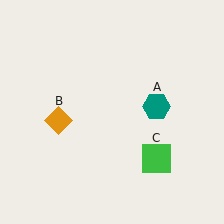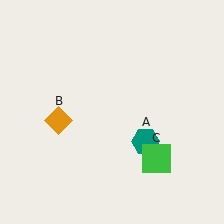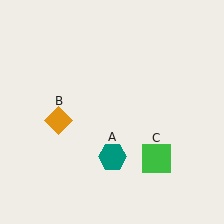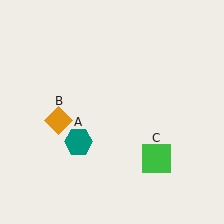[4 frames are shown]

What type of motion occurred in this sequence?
The teal hexagon (object A) rotated clockwise around the center of the scene.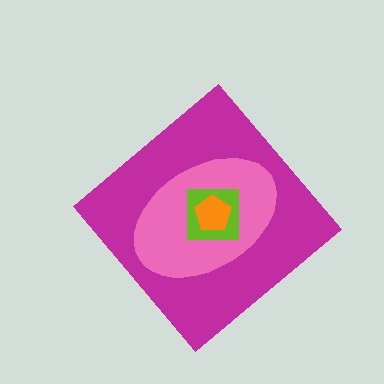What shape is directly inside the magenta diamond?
The pink ellipse.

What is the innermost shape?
The orange pentagon.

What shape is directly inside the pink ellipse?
The lime square.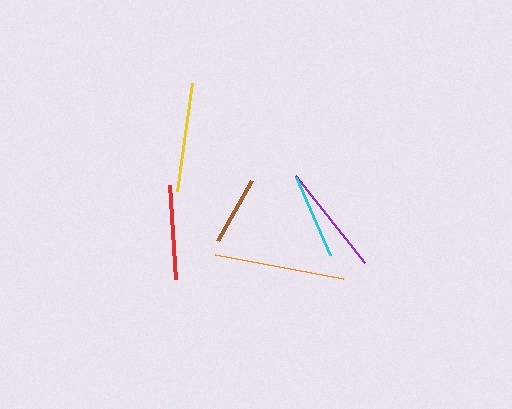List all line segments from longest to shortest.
From longest to shortest: orange, purple, yellow, red, cyan, brown.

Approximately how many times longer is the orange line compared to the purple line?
The orange line is approximately 1.2 times the length of the purple line.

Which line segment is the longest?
The orange line is the longest at approximately 130 pixels.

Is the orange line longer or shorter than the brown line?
The orange line is longer than the brown line.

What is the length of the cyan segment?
The cyan segment is approximately 84 pixels long.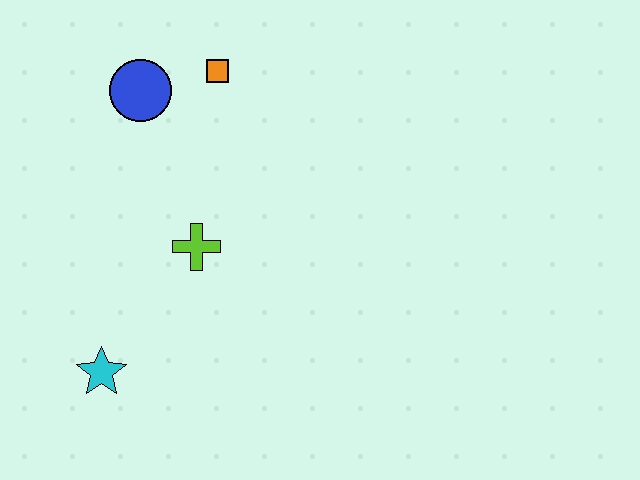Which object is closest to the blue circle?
The orange square is closest to the blue circle.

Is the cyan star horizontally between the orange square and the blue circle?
No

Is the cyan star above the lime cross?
No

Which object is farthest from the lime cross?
The orange square is farthest from the lime cross.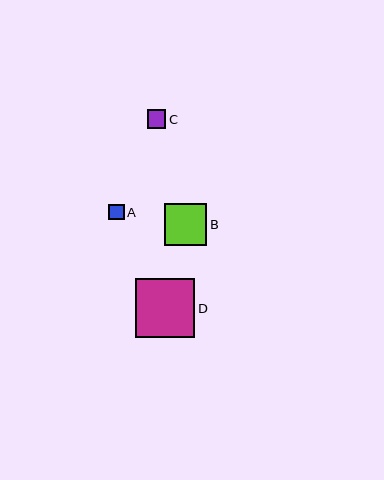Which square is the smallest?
Square A is the smallest with a size of approximately 15 pixels.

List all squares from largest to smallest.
From largest to smallest: D, B, C, A.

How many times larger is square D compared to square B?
Square D is approximately 1.4 times the size of square B.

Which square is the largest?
Square D is the largest with a size of approximately 59 pixels.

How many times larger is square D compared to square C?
Square D is approximately 3.2 times the size of square C.